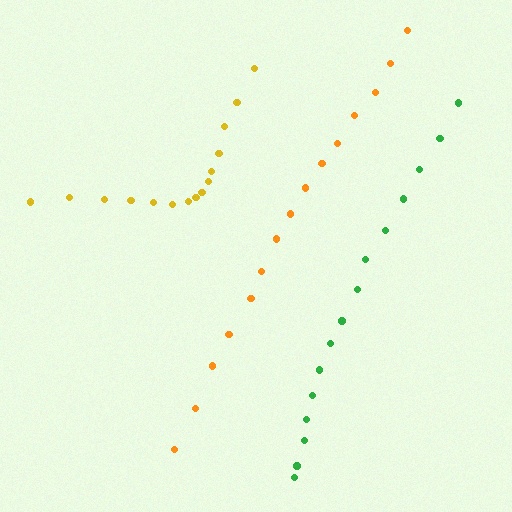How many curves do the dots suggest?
There are 3 distinct paths.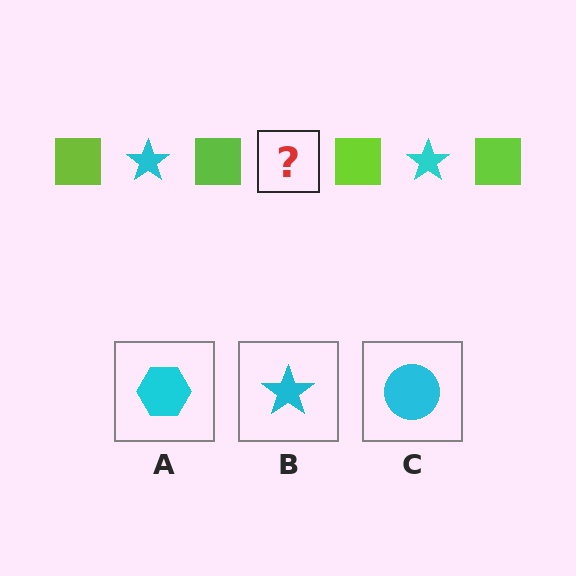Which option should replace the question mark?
Option B.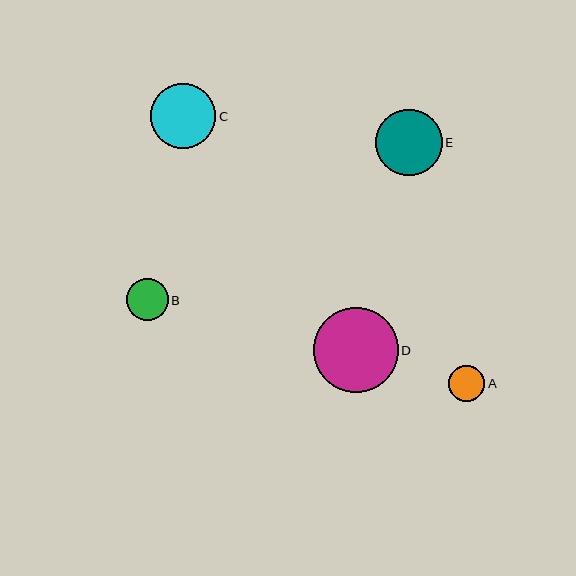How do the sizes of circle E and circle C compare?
Circle E and circle C are approximately the same size.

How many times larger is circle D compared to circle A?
Circle D is approximately 2.4 times the size of circle A.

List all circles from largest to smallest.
From largest to smallest: D, E, C, B, A.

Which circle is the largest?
Circle D is the largest with a size of approximately 85 pixels.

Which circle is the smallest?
Circle A is the smallest with a size of approximately 36 pixels.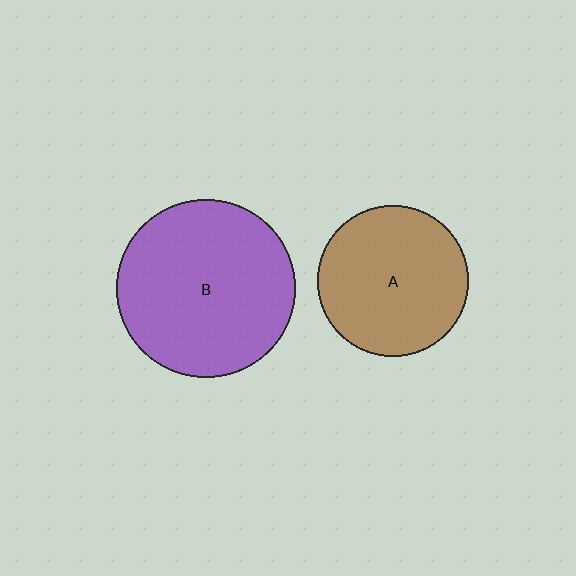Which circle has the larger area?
Circle B (purple).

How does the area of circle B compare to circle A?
Approximately 1.4 times.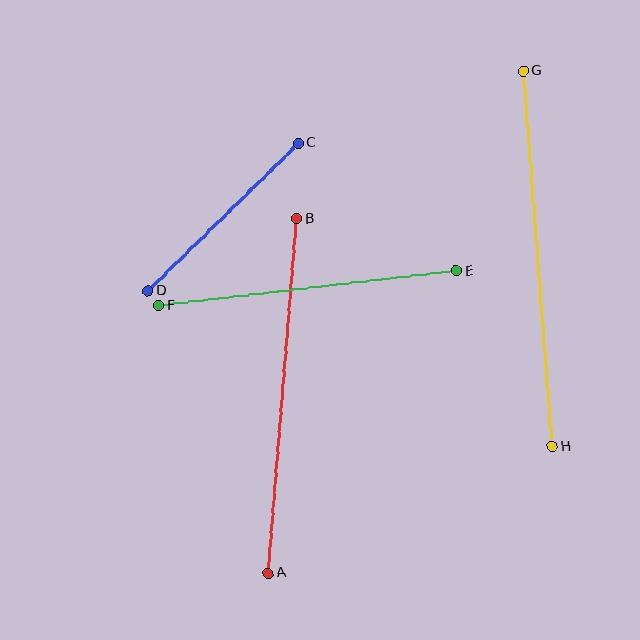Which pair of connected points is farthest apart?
Points G and H are farthest apart.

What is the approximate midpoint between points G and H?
The midpoint is at approximately (538, 259) pixels.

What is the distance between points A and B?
The distance is approximately 356 pixels.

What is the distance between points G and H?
The distance is approximately 377 pixels.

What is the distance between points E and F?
The distance is approximately 300 pixels.